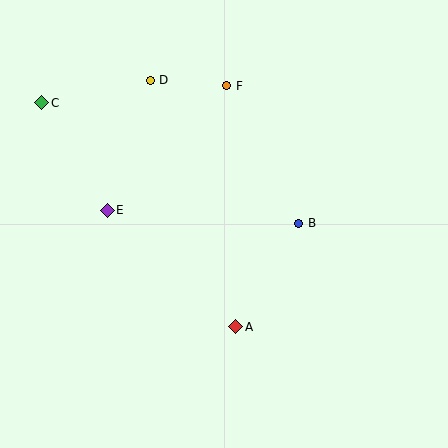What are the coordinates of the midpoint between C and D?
The midpoint between C and D is at (96, 91).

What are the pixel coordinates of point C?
Point C is at (42, 103).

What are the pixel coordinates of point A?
Point A is at (236, 327).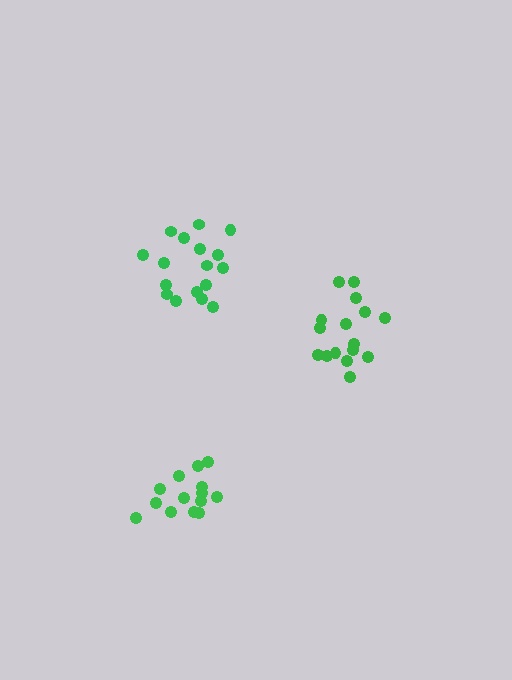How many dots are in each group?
Group 1: 14 dots, Group 2: 17 dots, Group 3: 16 dots (47 total).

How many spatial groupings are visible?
There are 3 spatial groupings.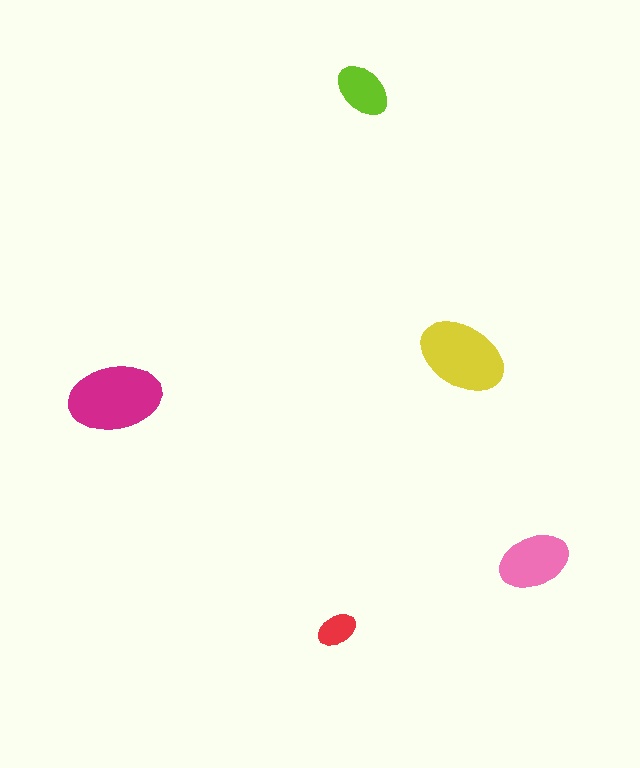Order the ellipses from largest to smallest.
the magenta one, the yellow one, the pink one, the lime one, the red one.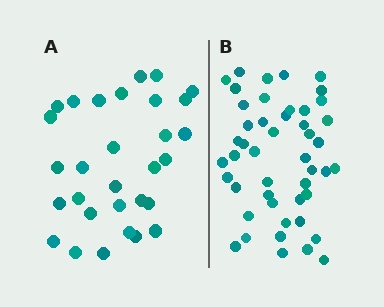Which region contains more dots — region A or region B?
Region B (the right region) has more dots.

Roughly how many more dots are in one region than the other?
Region B has approximately 15 more dots than region A.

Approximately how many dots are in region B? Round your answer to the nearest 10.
About 50 dots. (The exact count is 47, which rounds to 50.)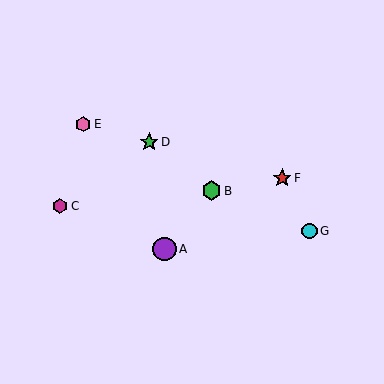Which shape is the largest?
The purple circle (labeled A) is the largest.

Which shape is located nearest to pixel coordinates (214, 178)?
The green hexagon (labeled B) at (211, 191) is nearest to that location.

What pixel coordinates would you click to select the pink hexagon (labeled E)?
Click at (83, 124) to select the pink hexagon E.